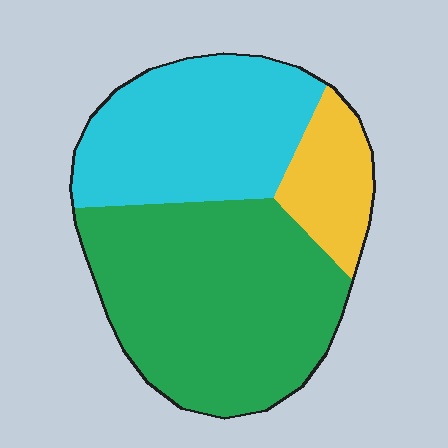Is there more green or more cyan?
Green.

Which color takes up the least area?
Yellow, at roughly 15%.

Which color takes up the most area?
Green, at roughly 50%.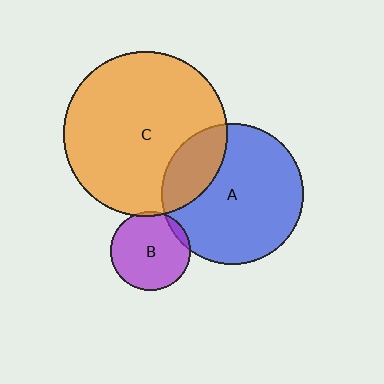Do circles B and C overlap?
Yes.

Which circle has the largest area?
Circle C (orange).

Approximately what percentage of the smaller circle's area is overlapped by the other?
Approximately 5%.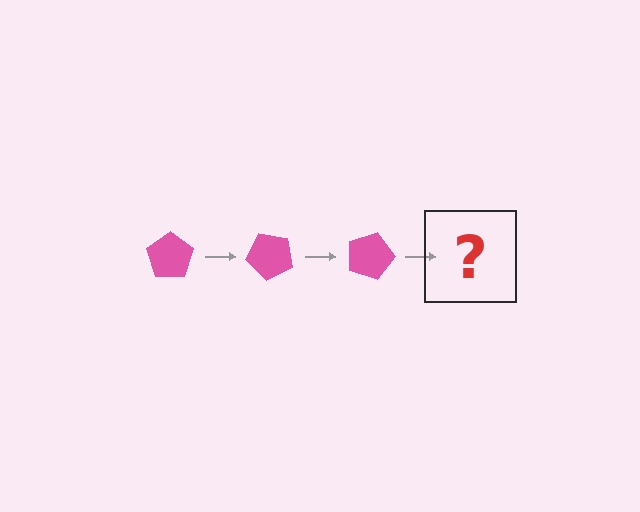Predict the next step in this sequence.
The next step is a pink pentagon rotated 135 degrees.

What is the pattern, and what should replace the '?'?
The pattern is that the pentagon rotates 45 degrees each step. The '?' should be a pink pentagon rotated 135 degrees.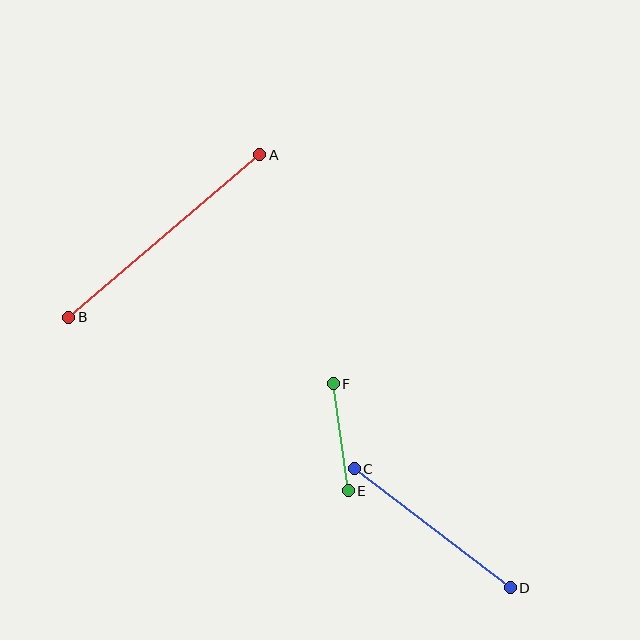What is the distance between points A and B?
The distance is approximately 251 pixels.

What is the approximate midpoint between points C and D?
The midpoint is at approximately (432, 528) pixels.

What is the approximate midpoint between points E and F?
The midpoint is at approximately (341, 437) pixels.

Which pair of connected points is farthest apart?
Points A and B are farthest apart.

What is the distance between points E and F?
The distance is approximately 108 pixels.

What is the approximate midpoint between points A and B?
The midpoint is at approximately (164, 236) pixels.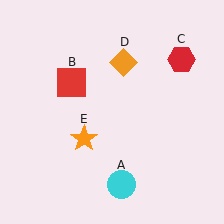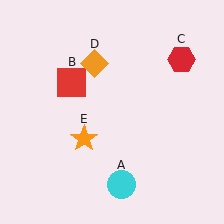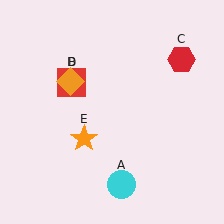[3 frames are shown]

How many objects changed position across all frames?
1 object changed position: orange diamond (object D).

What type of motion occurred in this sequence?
The orange diamond (object D) rotated counterclockwise around the center of the scene.